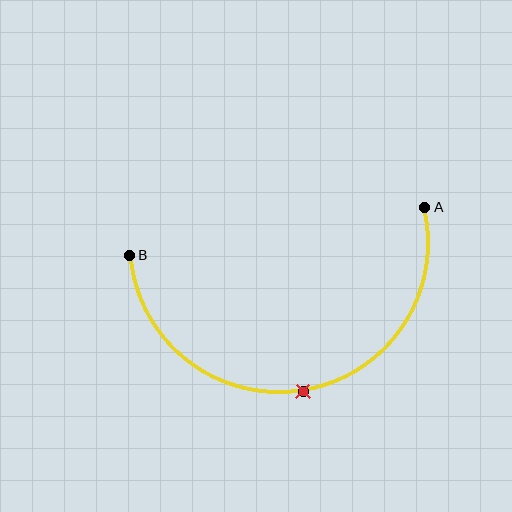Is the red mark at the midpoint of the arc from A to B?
Yes. The red mark lies on the arc at equal arc-length from both A and B — it is the arc midpoint.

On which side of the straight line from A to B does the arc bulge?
The arc bulges below the straight line connecting A and B.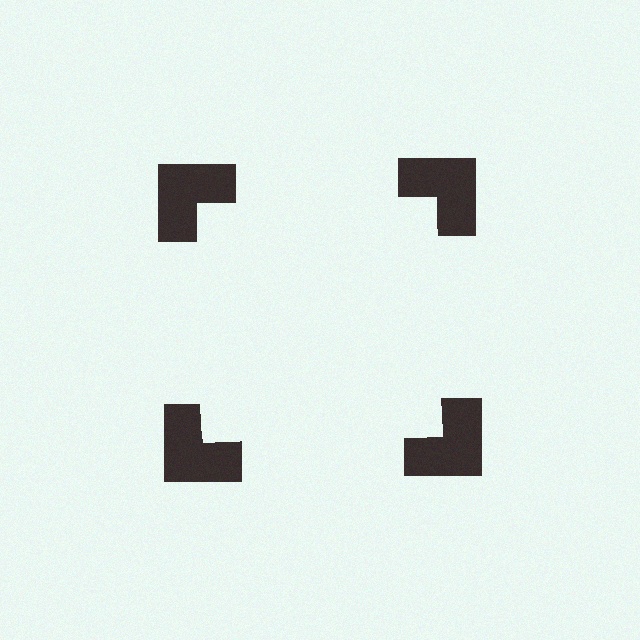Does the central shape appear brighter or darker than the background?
It typically appears slightly brighter than the background, even though no actual brightness change is drawn.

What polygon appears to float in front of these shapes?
An illusory square — its edges are inferred from the aligned wedge cuts in the notched squares, not physically drawn.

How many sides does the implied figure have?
4 sides.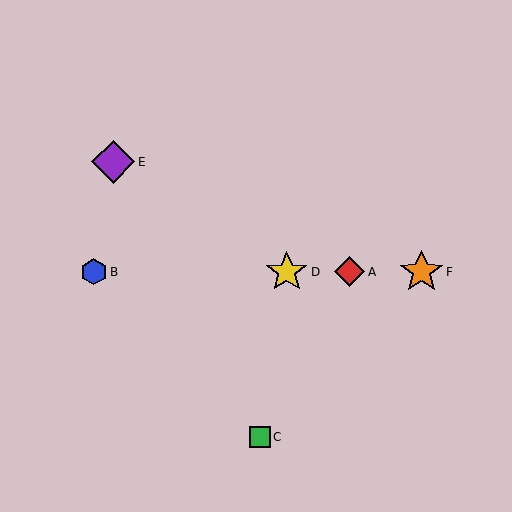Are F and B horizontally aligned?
Yes, both are at y≈272.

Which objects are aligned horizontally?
Objects A, B, D, F are aligned horizontally.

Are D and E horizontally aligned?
No, D is at y≈272 and E is at y≈162.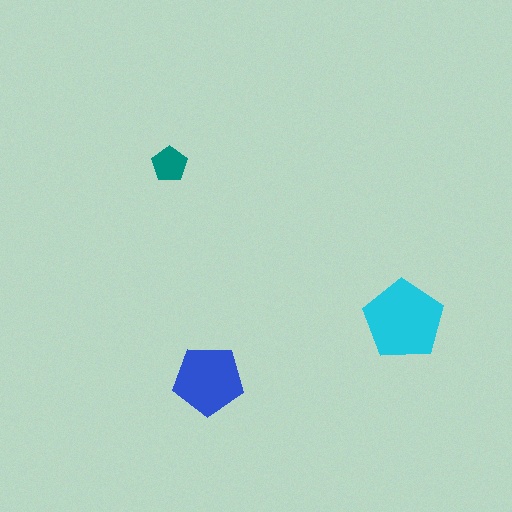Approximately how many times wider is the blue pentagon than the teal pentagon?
About 2 times wider.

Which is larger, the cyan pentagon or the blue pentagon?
The cyan one.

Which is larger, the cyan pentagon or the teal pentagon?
The cyan one.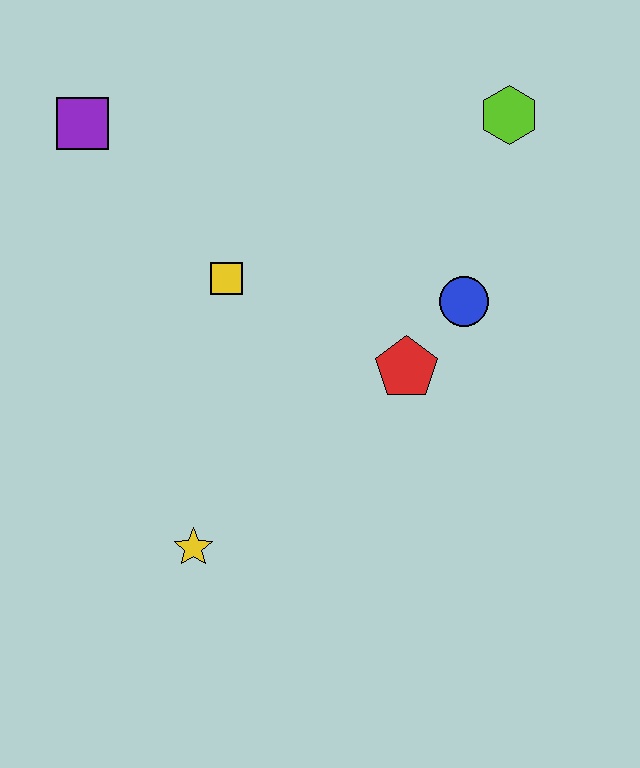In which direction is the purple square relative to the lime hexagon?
The purple square is to the left of the lime hexagon.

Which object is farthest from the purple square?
The yellow star is farthest from the purple square.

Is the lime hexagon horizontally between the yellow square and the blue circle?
No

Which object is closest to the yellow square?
The red pentagon is closest to the yellow square.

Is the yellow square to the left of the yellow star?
No